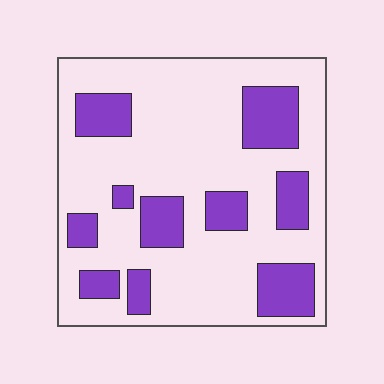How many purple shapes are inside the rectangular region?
10.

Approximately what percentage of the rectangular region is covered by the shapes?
Approximately 25%.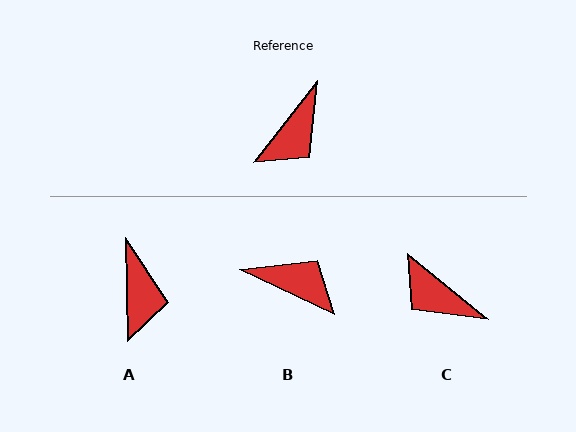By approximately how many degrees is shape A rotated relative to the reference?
Approximately 39 degrees counter-clockwise.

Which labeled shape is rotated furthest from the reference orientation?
B, about 102 degrees away.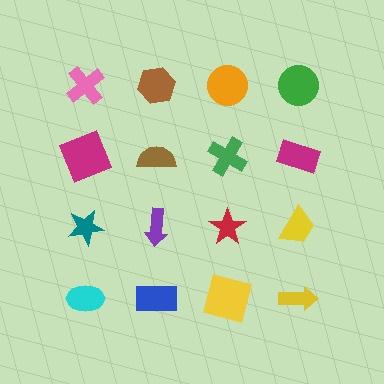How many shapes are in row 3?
4 shapes.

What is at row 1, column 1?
A pink cross.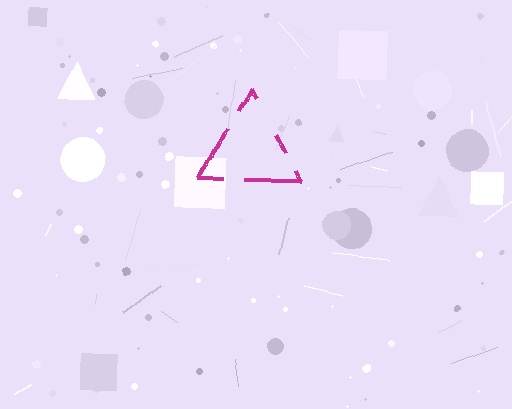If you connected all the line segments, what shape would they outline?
They would outline a triangle.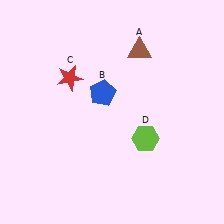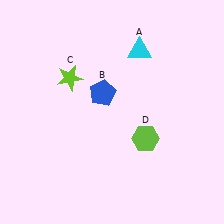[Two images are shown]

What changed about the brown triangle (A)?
In Image 1, A is brown. In Image 2, it changed to cyan.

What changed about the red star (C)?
In Image 1, C is red. In Image 2, it changed to lime.